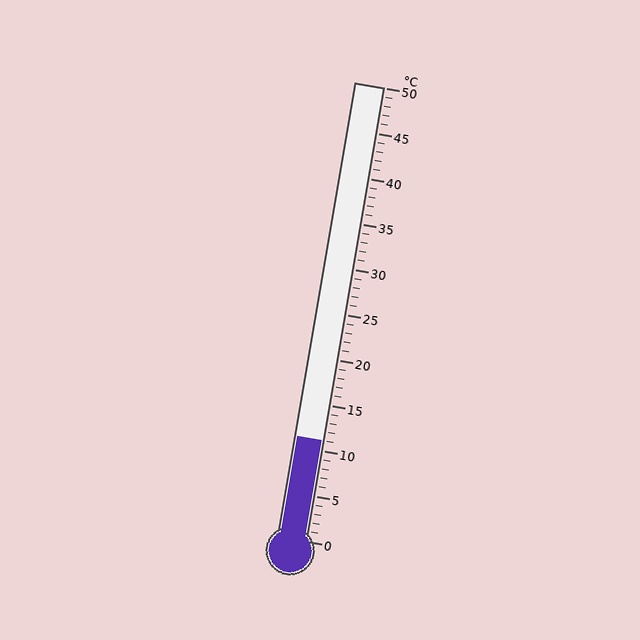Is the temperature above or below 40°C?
The temperature is below 40°C.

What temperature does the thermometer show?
The thermometer shows approximately 11°C.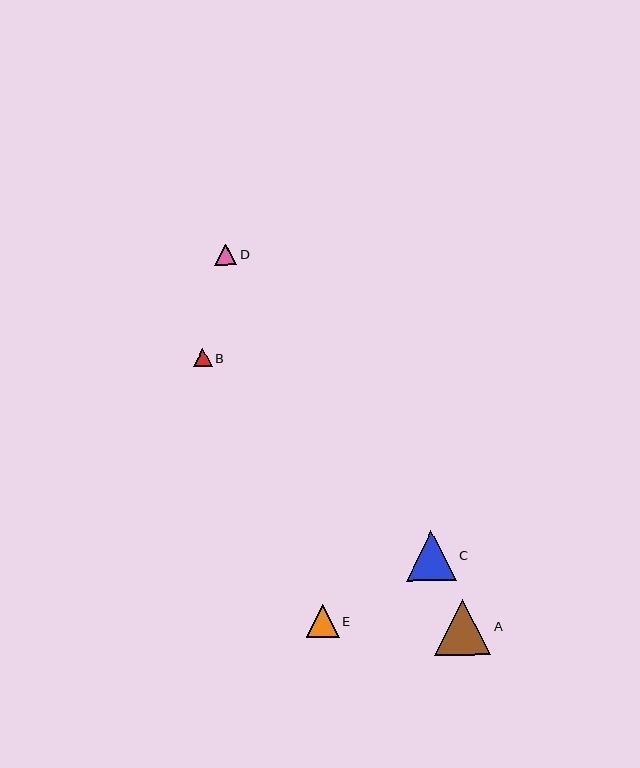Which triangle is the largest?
Triangle A is the largest with a size of approximately 56 pixels.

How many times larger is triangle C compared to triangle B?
Triangle C is approximately 2.7 times the size of triangle B.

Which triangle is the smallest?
Triangle B is the smallest with a size of approximately 19 pixels.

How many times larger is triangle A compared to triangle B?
Triangle A is approximately 3.0 times the size of triangle B.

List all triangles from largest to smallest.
From largest to smallest: A, C, E, D, B.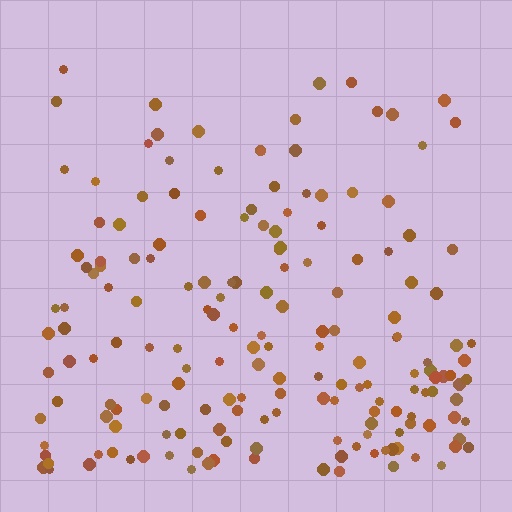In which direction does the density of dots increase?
From top to bottom, with the bottom side densest.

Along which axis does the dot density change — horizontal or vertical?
Vertical.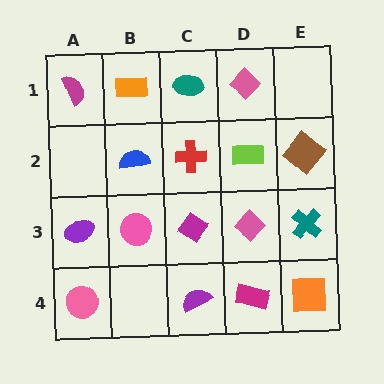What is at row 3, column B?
A pink circle.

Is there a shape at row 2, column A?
No, that cell is empty.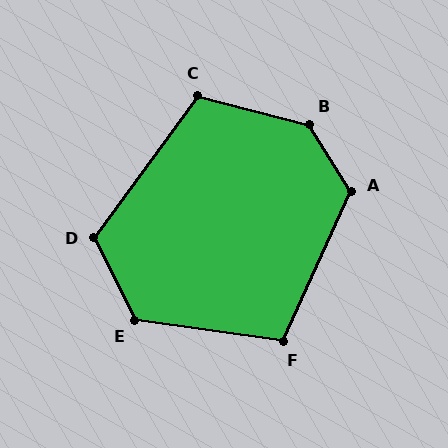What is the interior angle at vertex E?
Approximately 124 degrees (obtuse).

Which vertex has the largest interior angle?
B, at approximately 136 degrees.